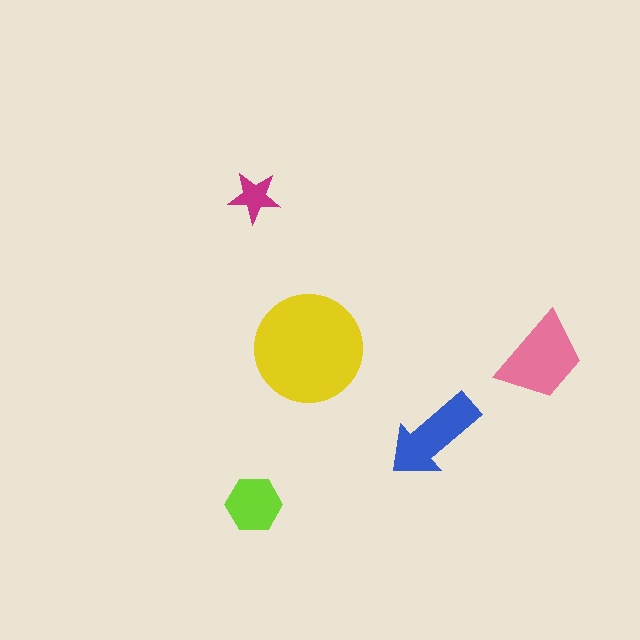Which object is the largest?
The yellow circle.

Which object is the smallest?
The magenta star.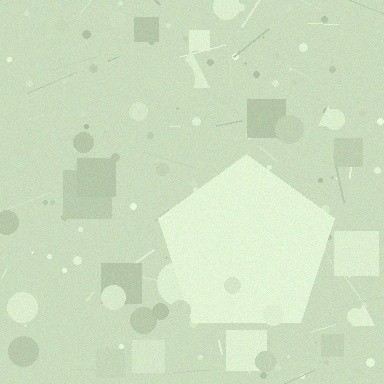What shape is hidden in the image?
A pentagon is hidden in the image.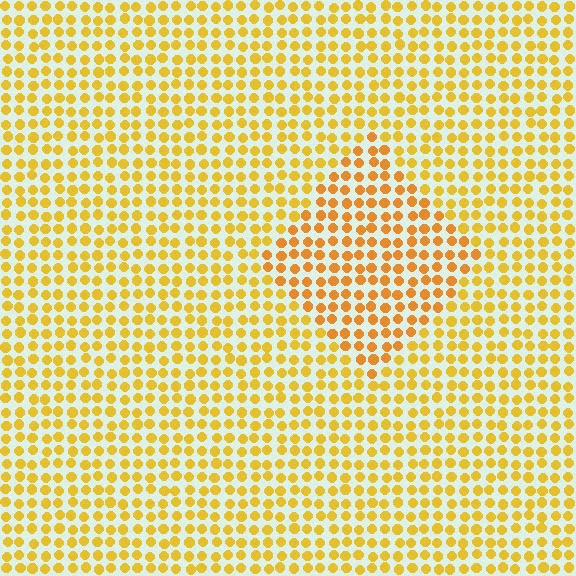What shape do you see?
I see a diamond.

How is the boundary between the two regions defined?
The boundary is defined purely by a slight shift in hue (about 18 degrees). Spacing, size, and orientation are identical on both sides.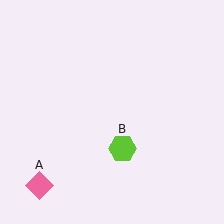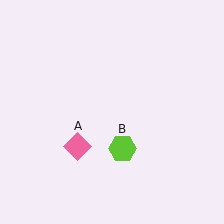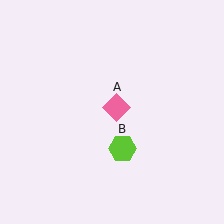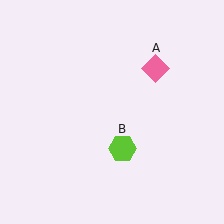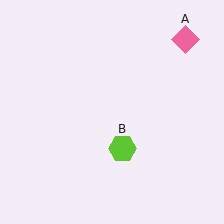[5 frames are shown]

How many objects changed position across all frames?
1 object changed position: pink diamond (object A).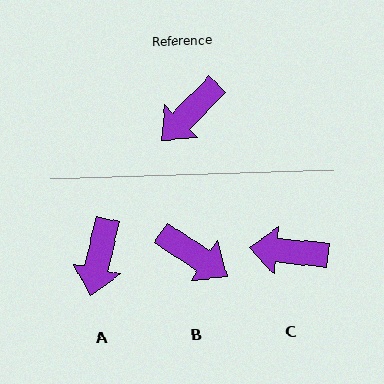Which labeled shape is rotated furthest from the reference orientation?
B, about 101 degrees away.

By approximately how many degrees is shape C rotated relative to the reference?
Approximately 51 degrees clockwise.